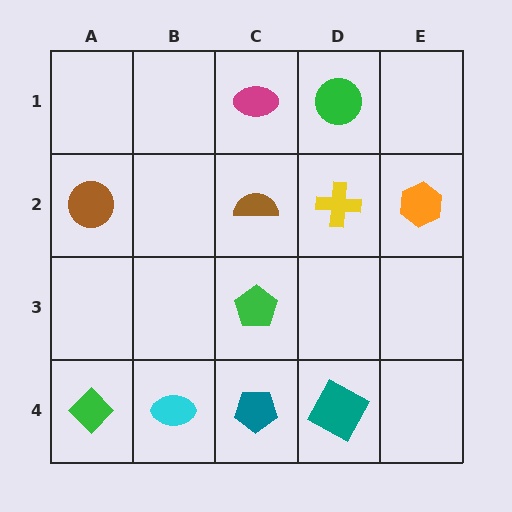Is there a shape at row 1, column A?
No, that cell is empty.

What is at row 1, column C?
A magenta ellipse.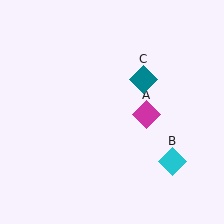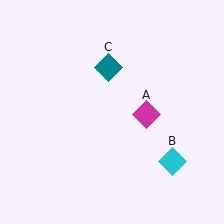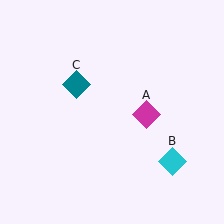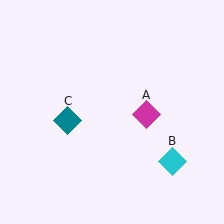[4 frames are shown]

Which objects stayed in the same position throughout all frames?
Magenta diamond (object A) and cyan diamond (object B) remained stationary.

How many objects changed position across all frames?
1 object changed position: teal diamond (object C).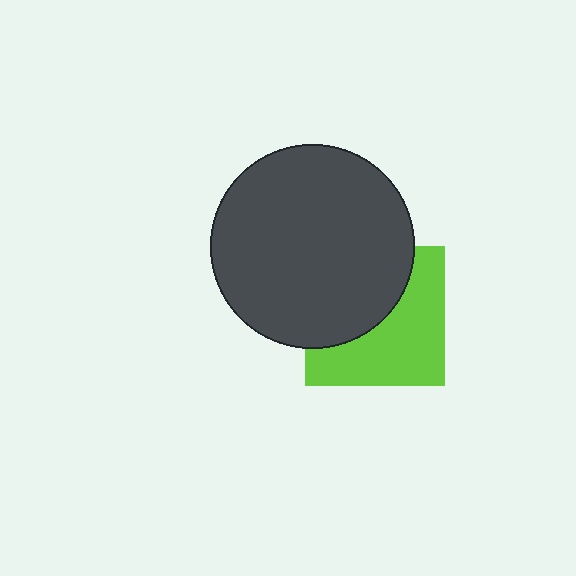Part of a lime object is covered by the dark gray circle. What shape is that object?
It is a square.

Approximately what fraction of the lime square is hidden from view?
Roughly 46% of the lime square is hidden behind the dark gray circle.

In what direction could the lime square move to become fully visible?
The lime square could move toward the lower-right. That would shift it out from behind the dark gray circle entirely.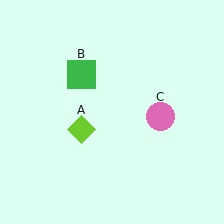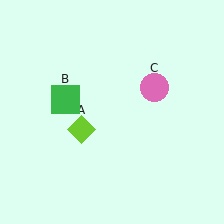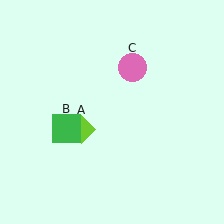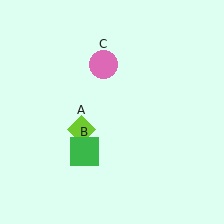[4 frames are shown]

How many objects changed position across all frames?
2 objects changed position: green square (object B), pink circle (object C).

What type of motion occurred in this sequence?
The green square (object B), pink circle (object C) rotated counterclockwise around the center of the scene.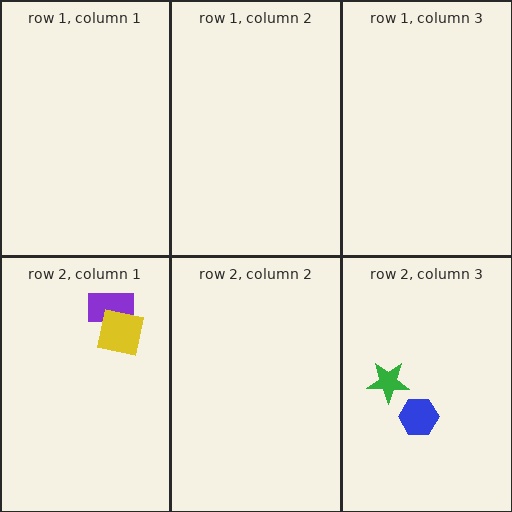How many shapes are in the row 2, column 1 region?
2.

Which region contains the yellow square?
The row 2, column 1 region.